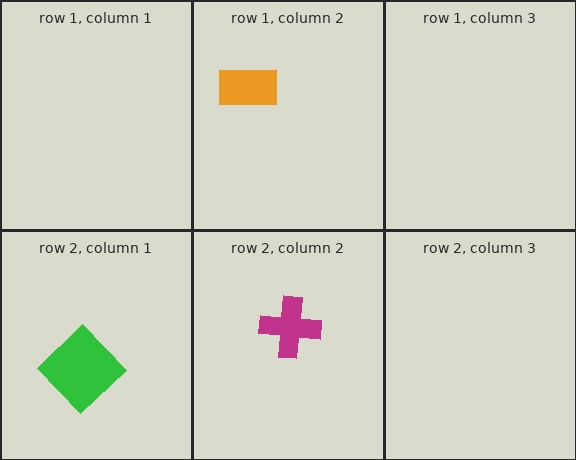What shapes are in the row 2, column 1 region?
The green diamond.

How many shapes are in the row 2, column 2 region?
1.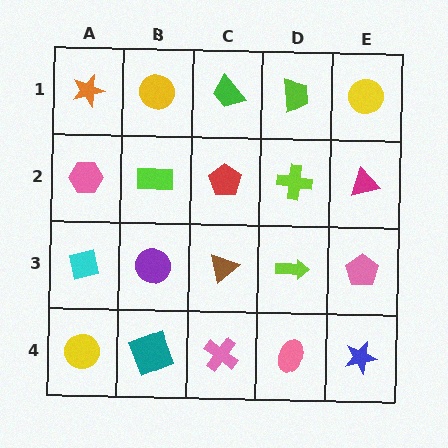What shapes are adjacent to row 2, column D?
A lime trapezoid (row 1, column D), a lime arrow (row 3, column D), a red pentagon (row 2, column C), a magenta triangle (row 2, column E).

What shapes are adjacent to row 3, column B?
A lime rectangle (row 2, column B), a teal square (row 4, column B), a cyan square (row 3, column A), a brown triangle (row 3, column C).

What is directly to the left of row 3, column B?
A cyan square.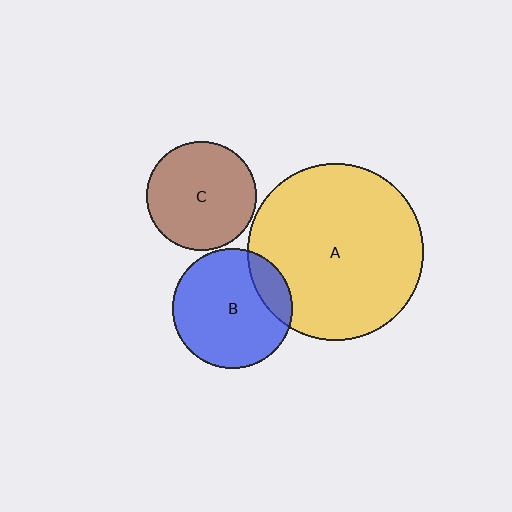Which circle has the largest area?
Circle A (yellow).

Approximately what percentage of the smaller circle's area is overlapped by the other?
Approximately 15%.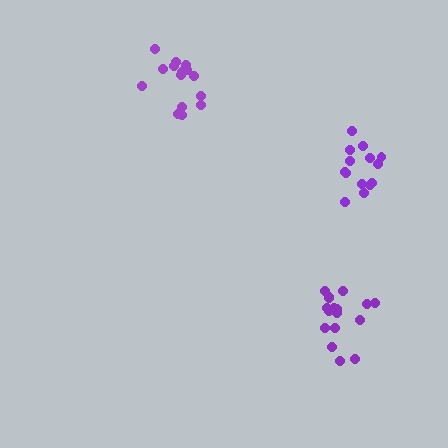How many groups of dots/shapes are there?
There are 3 groups.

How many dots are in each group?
Group 1: 15 dots, Group 2: 14 dots, Group 3: 17 dots (46 total).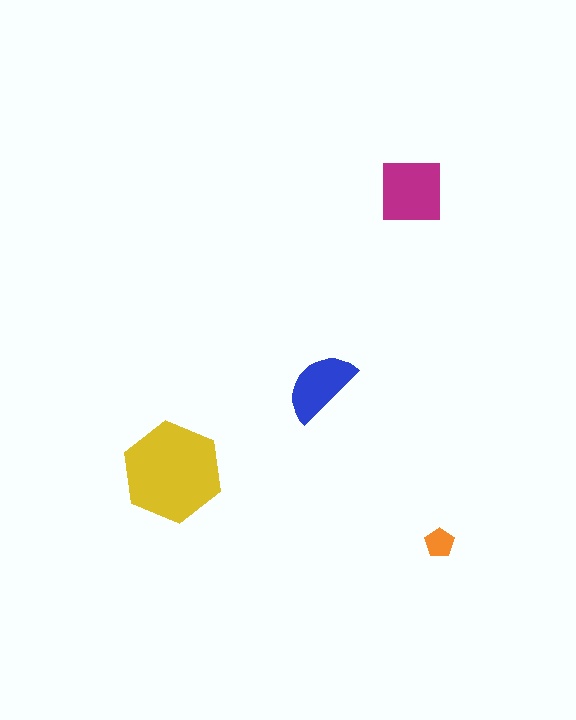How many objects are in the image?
There are 4 objects in the image.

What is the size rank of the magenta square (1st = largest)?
2nd.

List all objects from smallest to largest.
The orange pentagon, the blue semicircle, the magenta square, the yellow hexagon.